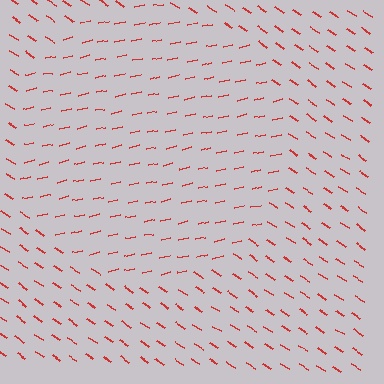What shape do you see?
I see a circle.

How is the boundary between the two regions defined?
The boundary is defined purely by a change in line orientation (approximately 45 degrees difference). All lines are the same color and thickness.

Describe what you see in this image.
The image is filled with small red line segments. A circle region in the image has lines oriented differently from the surrounding lines, creating a visible texture boundary.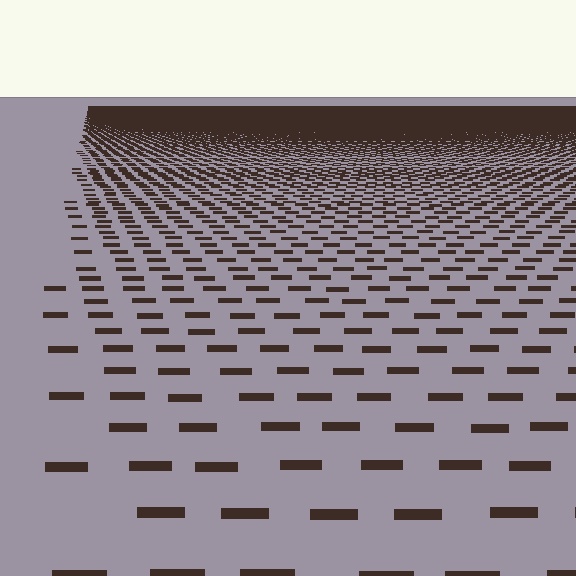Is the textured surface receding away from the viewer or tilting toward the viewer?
The surface is receding away from the viewer. Texture elements get smaller and denser toward the top.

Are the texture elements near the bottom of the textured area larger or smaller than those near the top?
Larger. Near the bottom, elements are closer to the viewer and appear at a bigger on-screen size.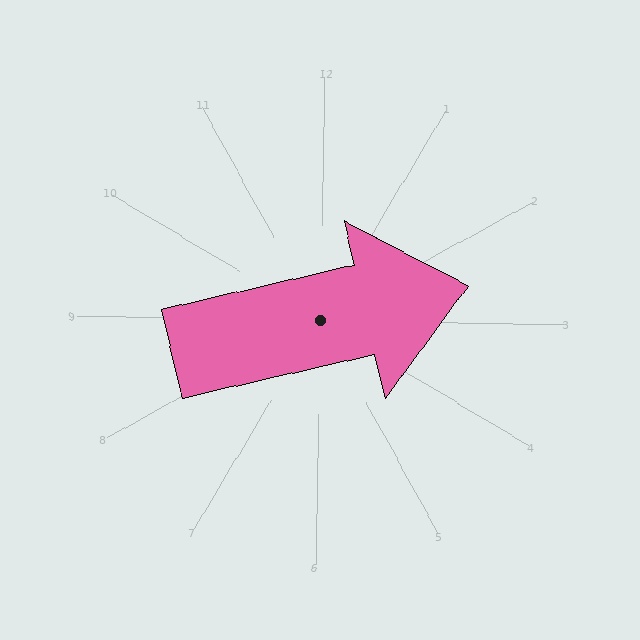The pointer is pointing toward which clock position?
Roughly 3 o'clock.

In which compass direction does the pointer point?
East.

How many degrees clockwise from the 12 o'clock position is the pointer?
Approximately 76 degrees.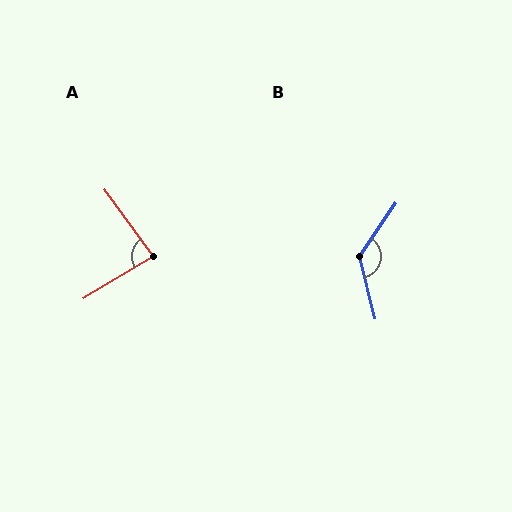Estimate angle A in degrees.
Approximately 85 degrees.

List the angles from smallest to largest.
A (85°), B (131°).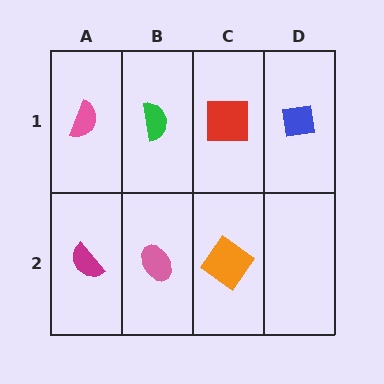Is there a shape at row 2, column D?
No, that cell is empty.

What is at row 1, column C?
A red square.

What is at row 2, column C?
An orange diamond.